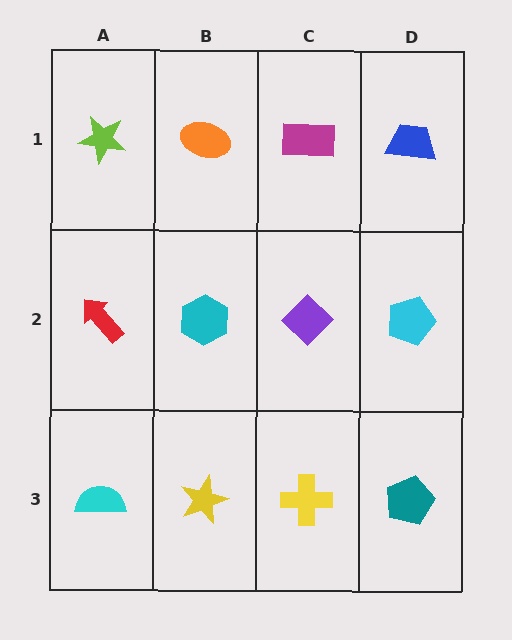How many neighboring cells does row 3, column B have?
3.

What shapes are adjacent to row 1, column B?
A cyan hexagon (row 2, column B), a lime star (row 1, column A), a magenta rectangle (row 1, column C).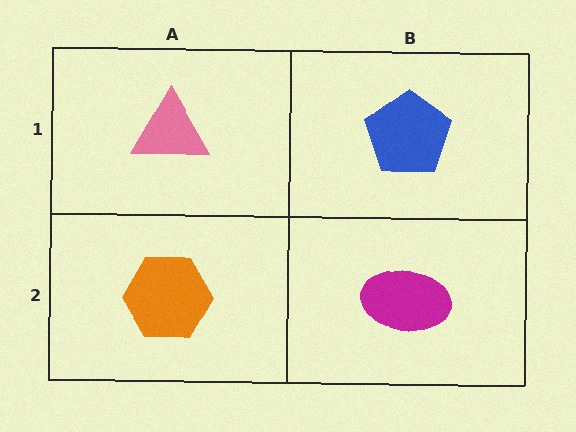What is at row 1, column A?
A pink triangle.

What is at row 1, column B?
A blue pentagon.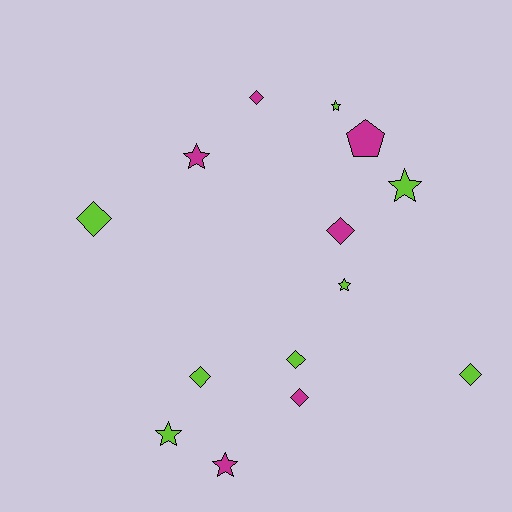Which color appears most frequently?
Lime, with 8 objects.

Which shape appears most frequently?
Diamond, with 7 objects.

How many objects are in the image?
There are 14 objects.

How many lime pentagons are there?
There are no lime pentagons.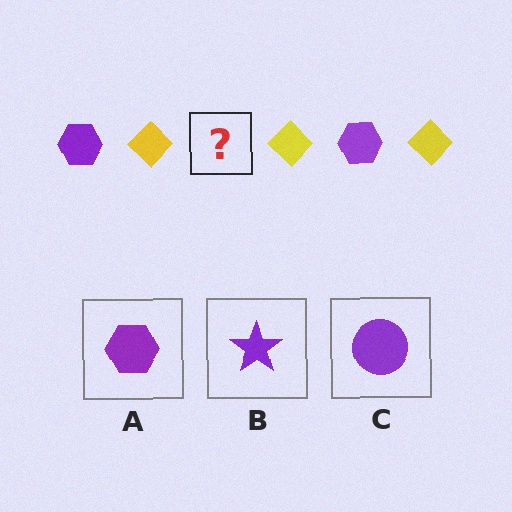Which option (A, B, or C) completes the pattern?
A.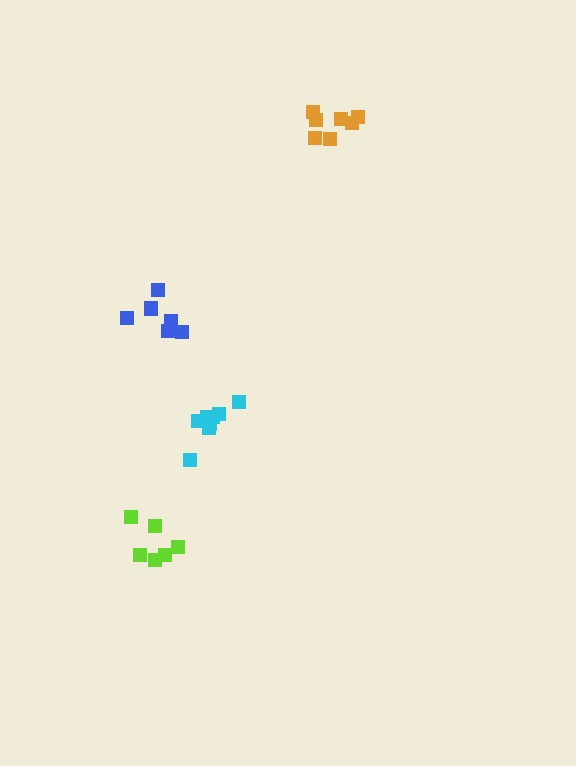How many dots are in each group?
Group 1: 8 dots, Group 2: 7 dots, Group 3: 7 dots, Group 4: 6 dots (28 total).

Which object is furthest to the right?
The orange cluster is rightmost.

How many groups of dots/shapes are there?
There are 4 groups.